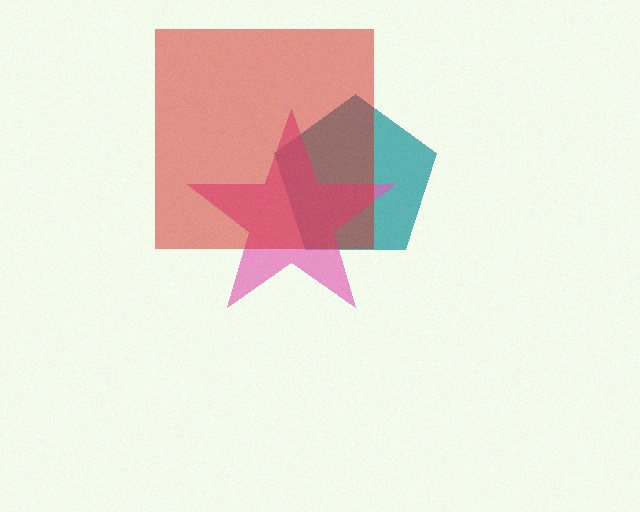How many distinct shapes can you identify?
There are 3 distinct shapes: a teal pentagon, a pink star, a red square.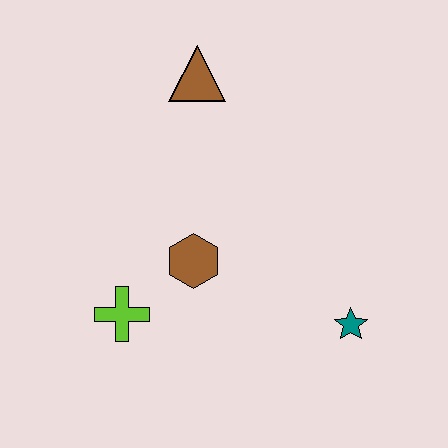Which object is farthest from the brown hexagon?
The brown triangle is farthest from the brown hexagon.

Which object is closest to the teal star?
The brown hexagon is closest to the teal star.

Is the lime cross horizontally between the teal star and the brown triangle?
No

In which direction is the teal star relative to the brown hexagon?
The teal star is to the right of the brown hexagon.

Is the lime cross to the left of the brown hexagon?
Yes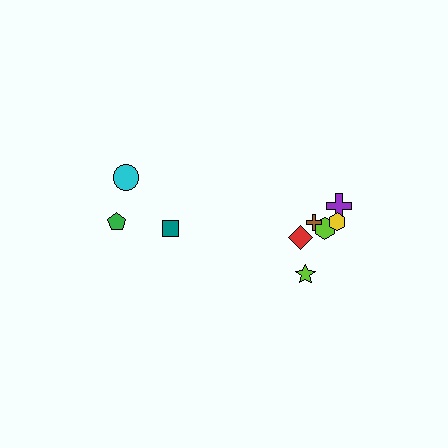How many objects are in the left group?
There are 3 objects.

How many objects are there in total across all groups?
There are 9 objects.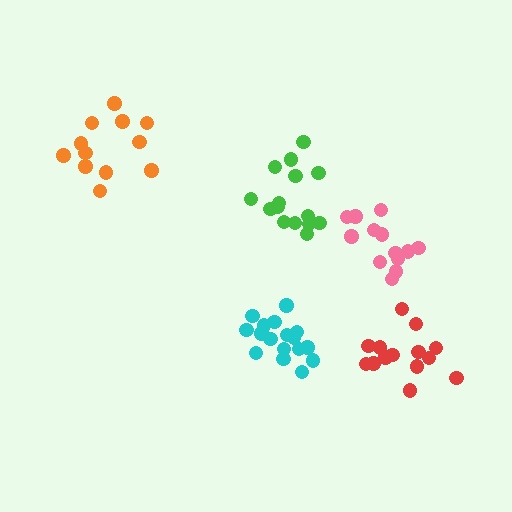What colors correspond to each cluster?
The clusters are colored: cyan, orange, green, red, pink.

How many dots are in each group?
Group 1: 17 dots, Group 2: 12 dots, Group 3: 15 dots, Group 4: 14 dots, Group 5: 13 dots (71 total).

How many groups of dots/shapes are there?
There are 5 groups.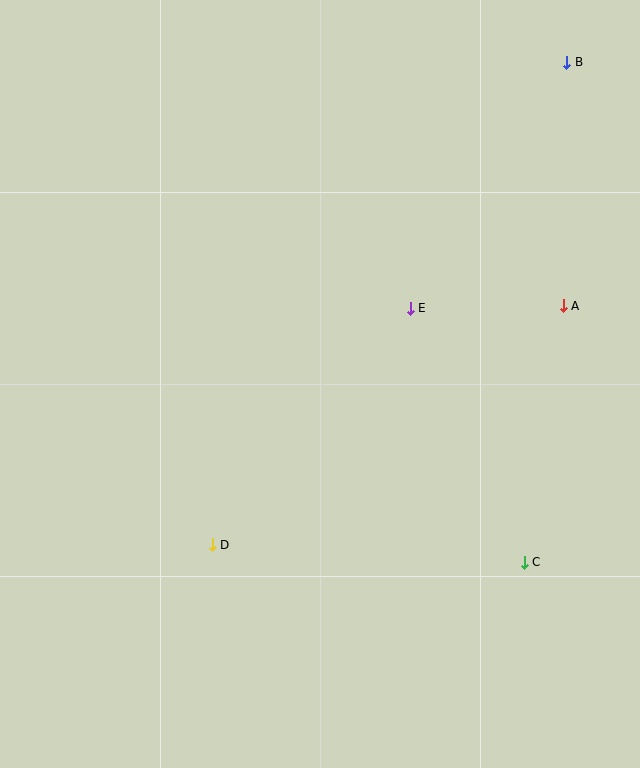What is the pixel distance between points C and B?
The distance between C and B is 502 pixels.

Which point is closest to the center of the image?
Point E at (410, 308) is closest to the center.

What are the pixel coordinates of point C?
Point C is at (524, 562).